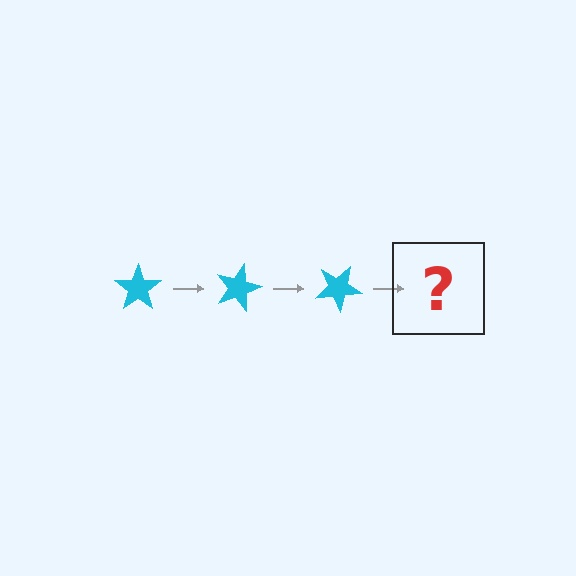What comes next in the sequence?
The next element should be a cyan star rotated 45 degrees.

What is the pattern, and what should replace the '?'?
The pattern is that the star rotates 15 degrees each step. The '?' should be a cyan star rotated 45 degrees.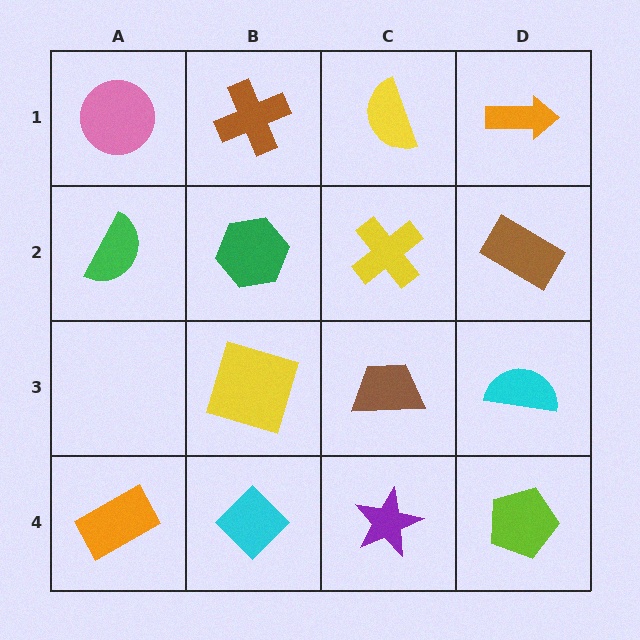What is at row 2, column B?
A green hexagon.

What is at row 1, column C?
A yellow semicircle.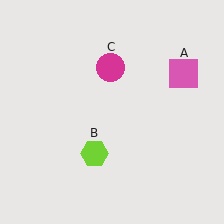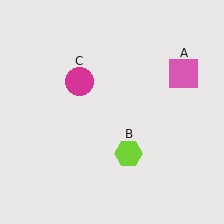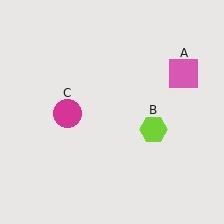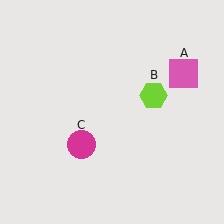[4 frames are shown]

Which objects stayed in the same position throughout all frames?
Pink square (object A) remained stationary.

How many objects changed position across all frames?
2 objects changed position: lime hexagon (object B), magenta circle (object C).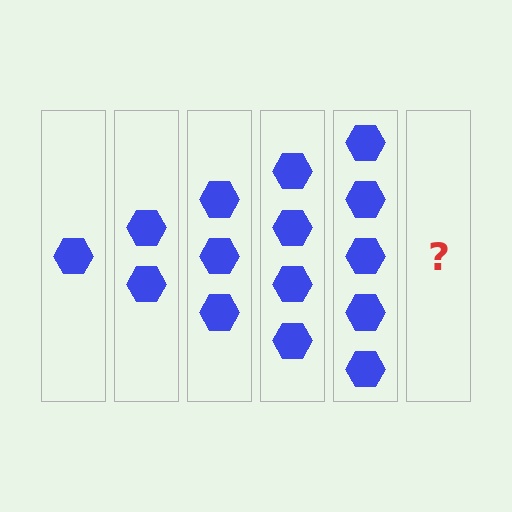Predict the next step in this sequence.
The next step is 6 hexagons.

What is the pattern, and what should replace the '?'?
The pattern is that each step adds one more hexagon. The '?' should be 6 hexagons.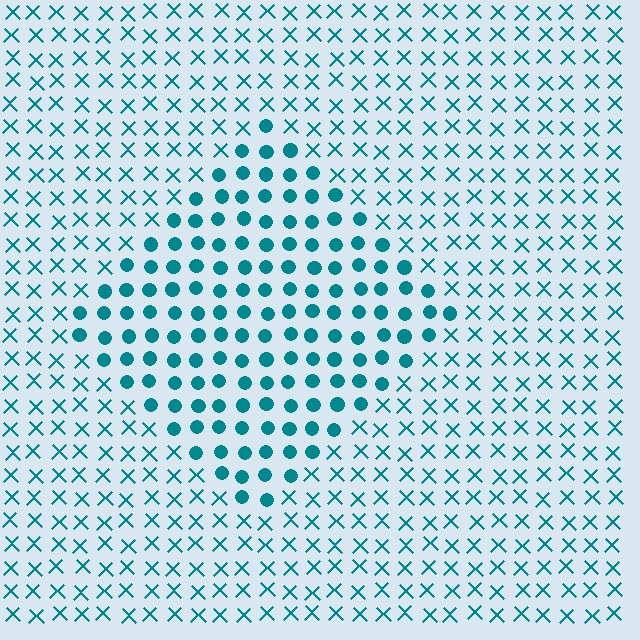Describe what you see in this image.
The image is filled with small teal elements arranged in a uniform grid. A diamond-shaped region contains circles, while the surrounding area contains X marks. The boundary is defined purely by the change in element shape.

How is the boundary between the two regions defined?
The boundary is defined by a change in element shape: circles inside vs. X marks outside. All elements share the same color and spacing.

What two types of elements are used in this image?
The image uses circles inside the diamond region and X marks outside it.